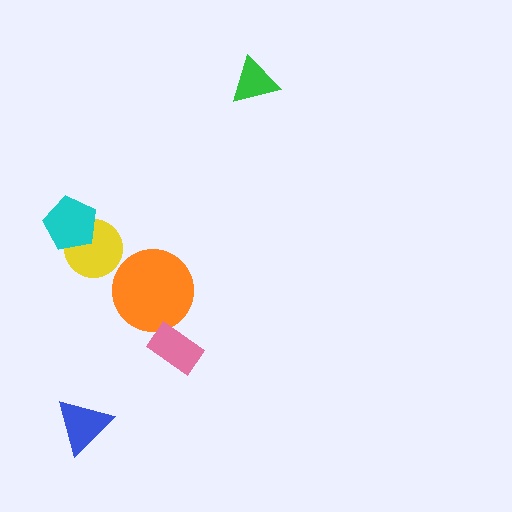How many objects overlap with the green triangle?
0 objects overlap with the green triangle.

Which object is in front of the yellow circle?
The cyan pentagon is in front of the yellow circle.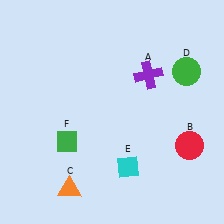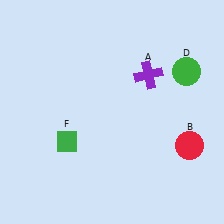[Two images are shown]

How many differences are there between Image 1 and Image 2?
There are 2 differences between the two images.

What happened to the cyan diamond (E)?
The cyan diamond (E) was removed in Image 2. It was in the bottom-right area of Image 1.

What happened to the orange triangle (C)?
The orange triangle (C) was removed in Image 2. It was in the bottom-left area of Image 1.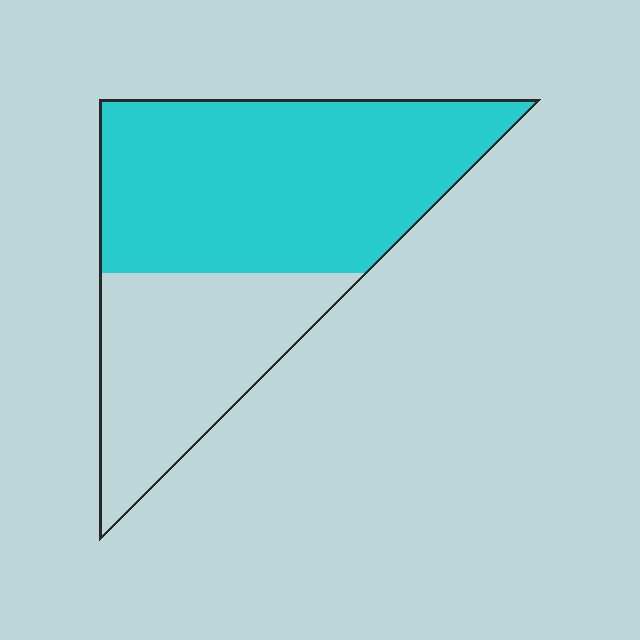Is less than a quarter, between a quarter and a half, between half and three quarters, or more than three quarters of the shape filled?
Between half and three quarters.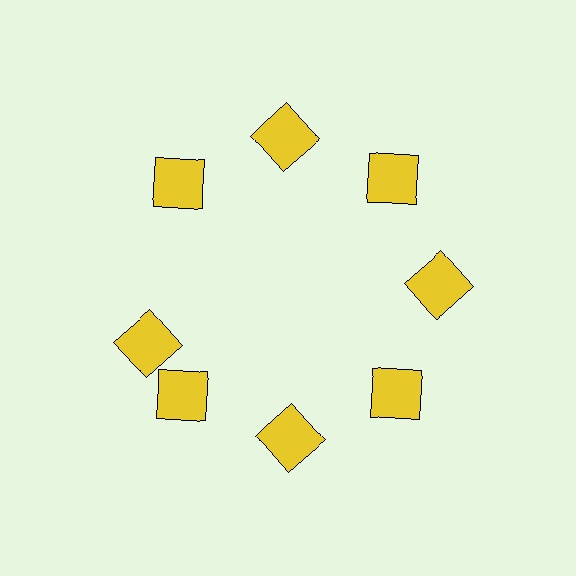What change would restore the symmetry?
The symmetry would be restored by rotating it back into even spacing with its neighbors so that all 8 squares sit at equal angles and equal distance from the center.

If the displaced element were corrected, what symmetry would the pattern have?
It would have 8-fold rotational symmetry — the pattern would map onto itself every 45 degrees.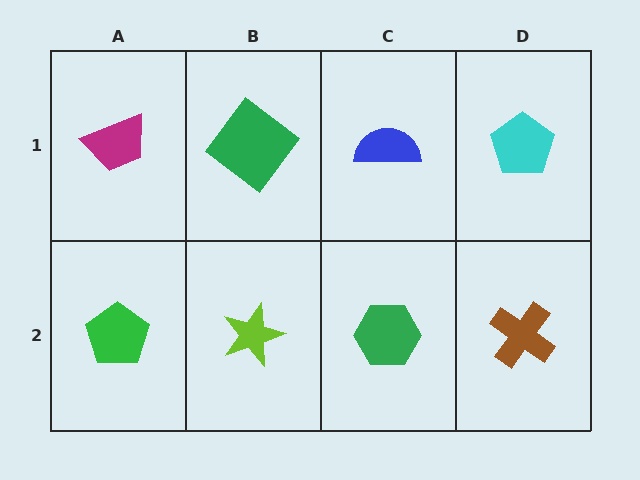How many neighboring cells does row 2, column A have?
2.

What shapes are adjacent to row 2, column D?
A cyan pentagon (row 1, column D), a green hexagon (row 2, column C).